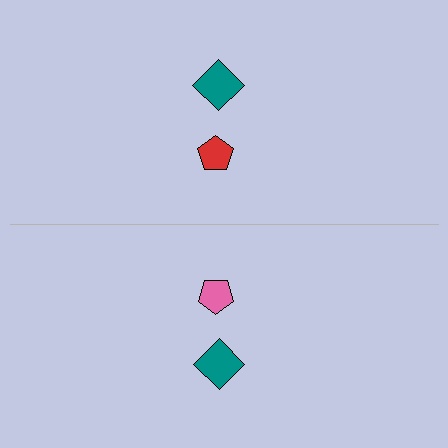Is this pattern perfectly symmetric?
No, the pattern is not perfectly symmetric. The pink pentagon on the bottom side breaks the symmetry — its mirror counterpart is red.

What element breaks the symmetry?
The pink pentagon on the bottom side breaks the symmetry — its mirror counterpart is red.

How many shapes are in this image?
There are 4 shapes in this image.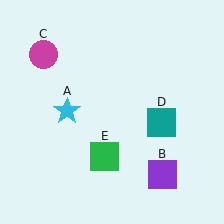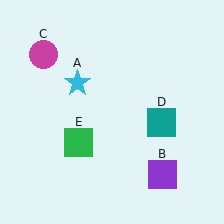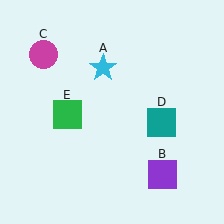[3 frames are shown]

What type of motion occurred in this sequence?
The cyan star (object A), green square (object E) rotated clockwise around the center of the scene.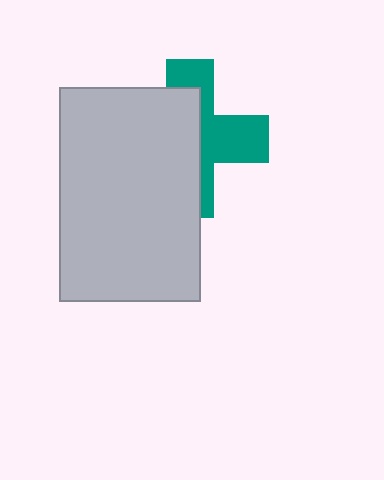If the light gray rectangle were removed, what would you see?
You would see the complete teal cross.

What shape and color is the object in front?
The object in front is a light gray rectangle.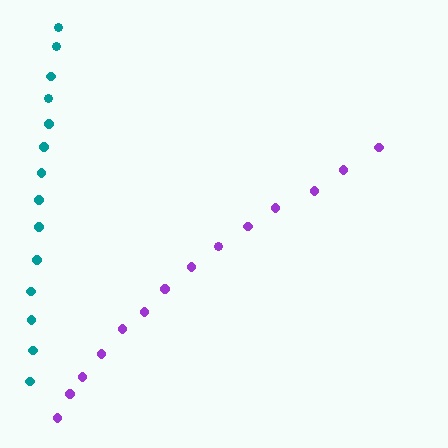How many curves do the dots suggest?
There are 2 distinct paths.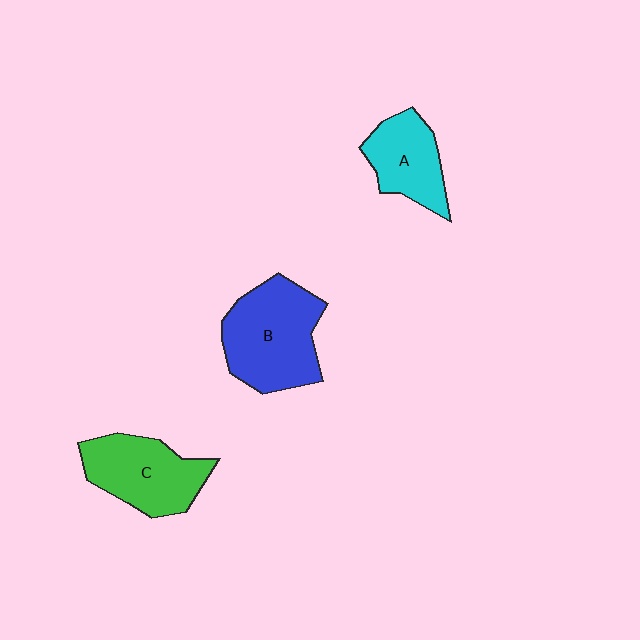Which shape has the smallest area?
Shape A (cyan).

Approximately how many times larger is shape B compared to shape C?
Approximately 1.2 times.